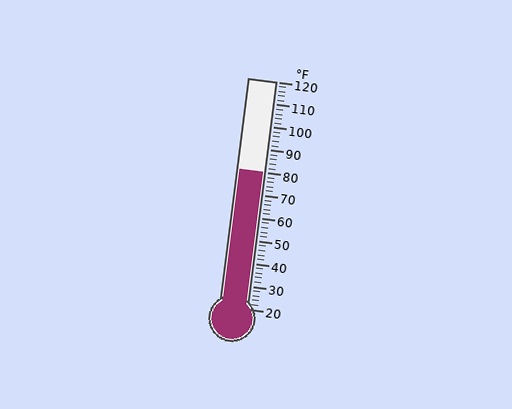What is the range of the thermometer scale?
The thermometer scale ranges from 20°F to 120°F.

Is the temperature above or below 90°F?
The temperature is below 90°F.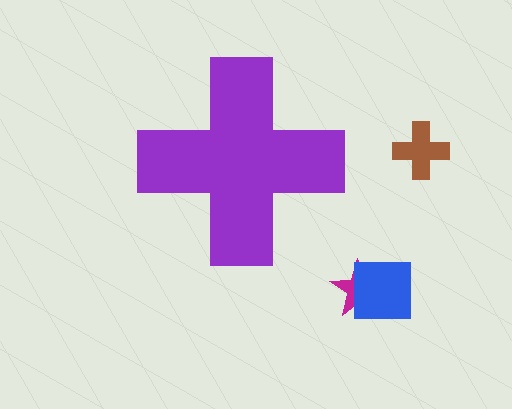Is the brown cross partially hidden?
No, the brown cross is fully visible.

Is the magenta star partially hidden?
No, the magenta star is fully visible.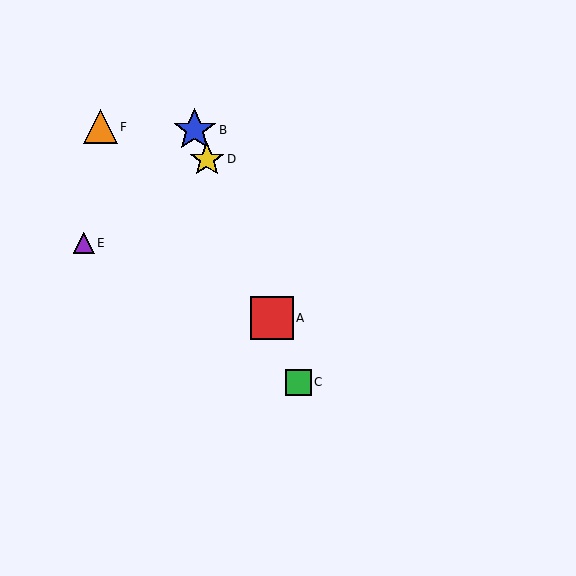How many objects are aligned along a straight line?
4 objects (A, B, C, D) are aligned along a straight line.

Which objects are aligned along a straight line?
Objects A, B, C, D are aligned along a straight line.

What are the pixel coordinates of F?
Object F is at (100, 127).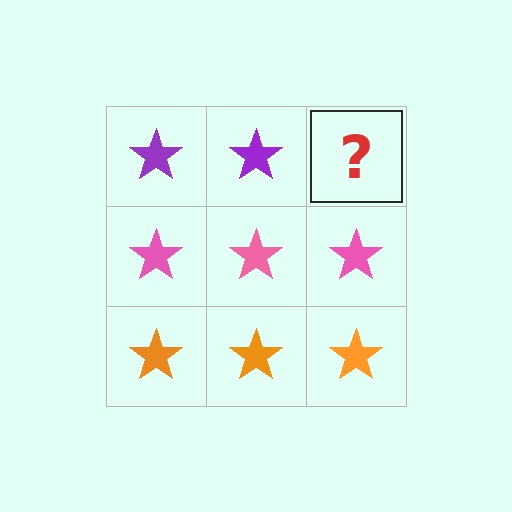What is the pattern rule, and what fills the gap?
The rule is that each row has a consistent color. The gap should be filled with a purple star.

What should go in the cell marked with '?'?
The missing cell should contain a purple star.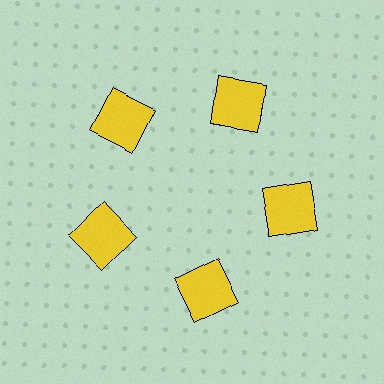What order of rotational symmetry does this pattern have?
This pattern has 5-fold rotational symmetry.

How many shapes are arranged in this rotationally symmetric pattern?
There are 5 shapes, arranged in 5 groups of 1.